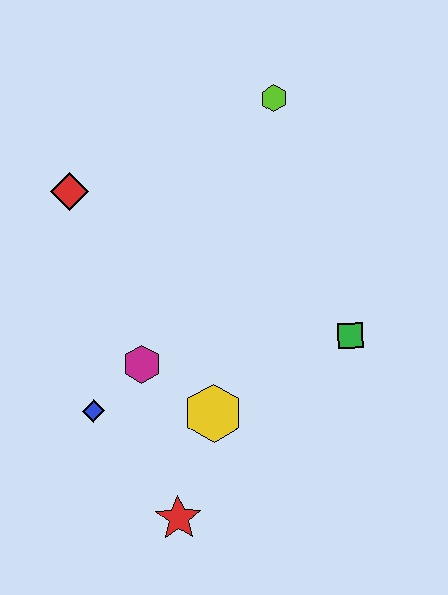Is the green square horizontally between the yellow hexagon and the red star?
No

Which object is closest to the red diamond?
The magenta hexagon is closest to the red diamond.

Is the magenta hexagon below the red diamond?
Yes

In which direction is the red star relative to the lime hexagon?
The red star is below the lime hexagon.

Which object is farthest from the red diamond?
The red star is farthest from the red diamond.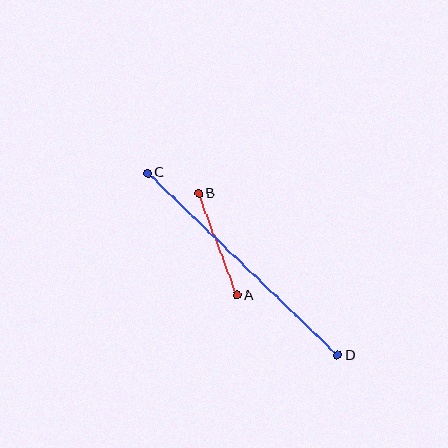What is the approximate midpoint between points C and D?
The midpoint is at approximately (243, 264) pixels.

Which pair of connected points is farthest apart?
Points C and D are farthest apart.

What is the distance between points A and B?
The distance is approximately 109 pixels.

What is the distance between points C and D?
The distance is approximately 263 pixels.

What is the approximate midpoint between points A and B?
The midpoint is at approximately (218, 244) pixels.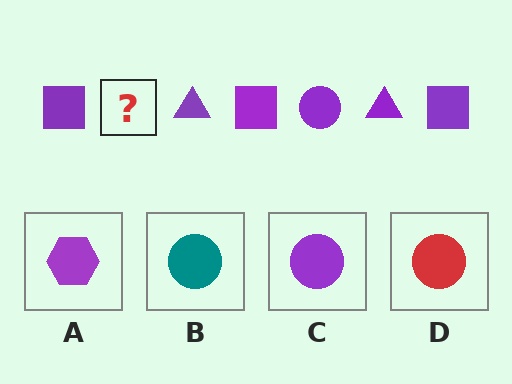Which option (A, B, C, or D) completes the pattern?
C.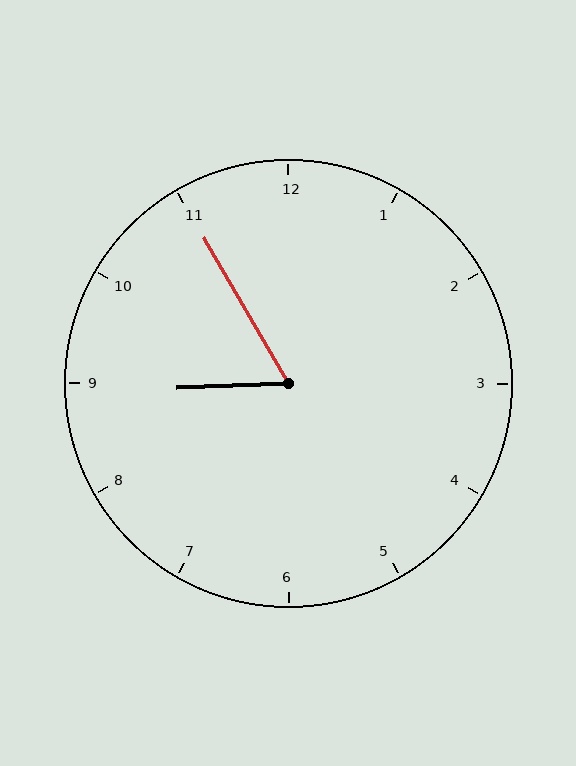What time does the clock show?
8:55.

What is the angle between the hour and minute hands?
Approximately 62 degrees.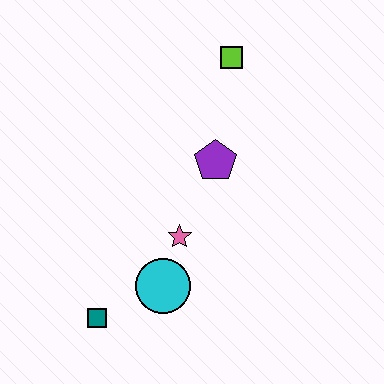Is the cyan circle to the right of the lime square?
No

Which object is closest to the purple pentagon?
The pink star is closest to the purple pentagon.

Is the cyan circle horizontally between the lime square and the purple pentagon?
No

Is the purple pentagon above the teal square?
Yes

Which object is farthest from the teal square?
The lime square is farthest from the teal square.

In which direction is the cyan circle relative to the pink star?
The cyan circle is below the pink star.